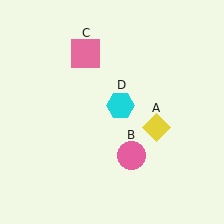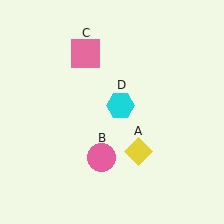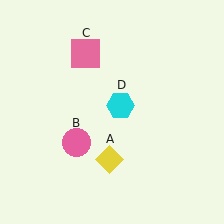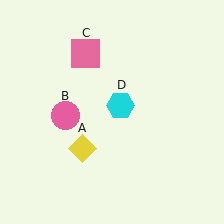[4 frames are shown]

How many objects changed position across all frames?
2 objects changed position: yellow diamond (object A), pink circle (object B).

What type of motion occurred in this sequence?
The yellow diamond (object A), pink circle (object B) rotated clockwise around the center of the scene.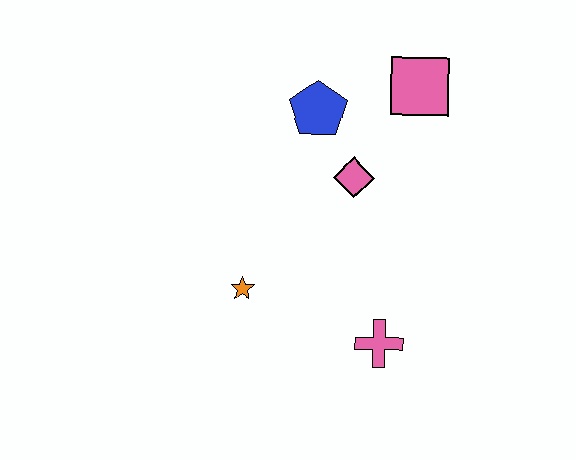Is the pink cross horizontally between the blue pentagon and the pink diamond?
No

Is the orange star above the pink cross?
Yes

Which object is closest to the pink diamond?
The blue pentagon is closest to the pink diamond.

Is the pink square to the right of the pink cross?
Yes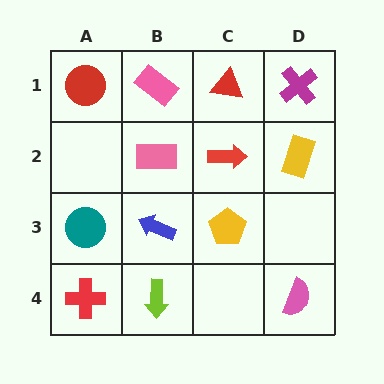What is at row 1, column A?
A red circle.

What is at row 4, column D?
A pink semicircle.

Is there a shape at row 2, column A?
No, that cell is empty.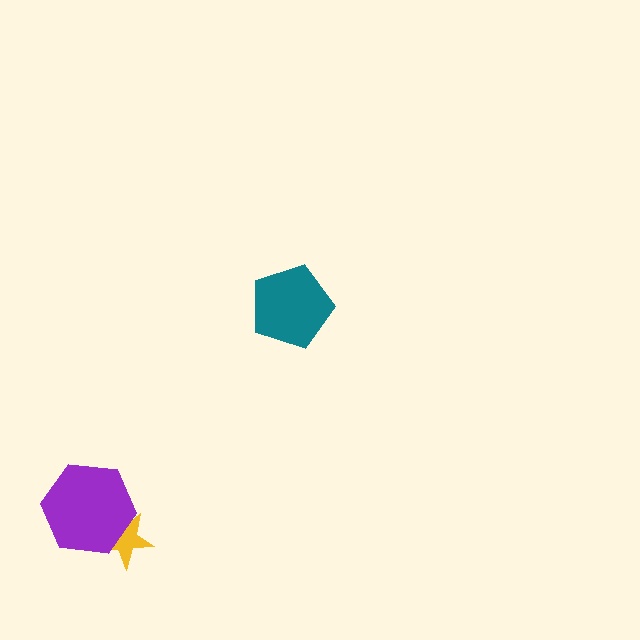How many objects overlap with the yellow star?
1 object overlaps with the yellow star.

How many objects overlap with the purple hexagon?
1 object overlaps with the purple hexagon.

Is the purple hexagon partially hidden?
No, no other shape covers it.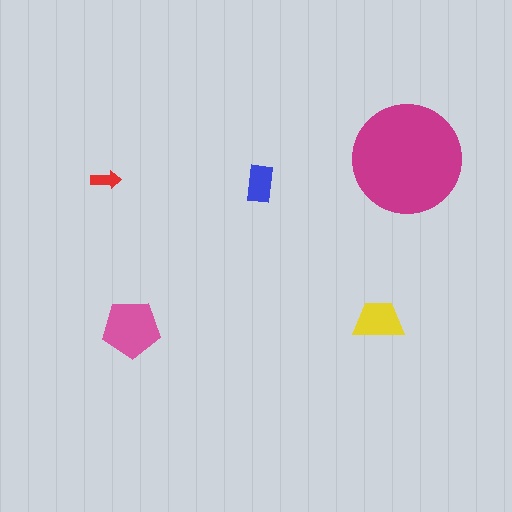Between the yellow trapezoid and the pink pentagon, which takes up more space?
The pink pentagon.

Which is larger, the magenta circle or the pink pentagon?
The magenta circle.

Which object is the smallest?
The red arrow.